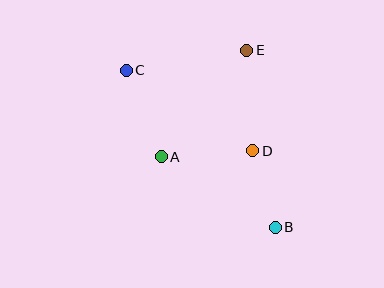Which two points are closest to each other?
Points B and D are closest to each other.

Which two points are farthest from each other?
Points B and C are farthest from each other.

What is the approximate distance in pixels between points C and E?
The distance between C and E is approximately 122 pixels.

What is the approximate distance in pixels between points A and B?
The distance between A and B is approximately 134 pixels.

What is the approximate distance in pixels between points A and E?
The distance between A and E is approximately 136 pixels.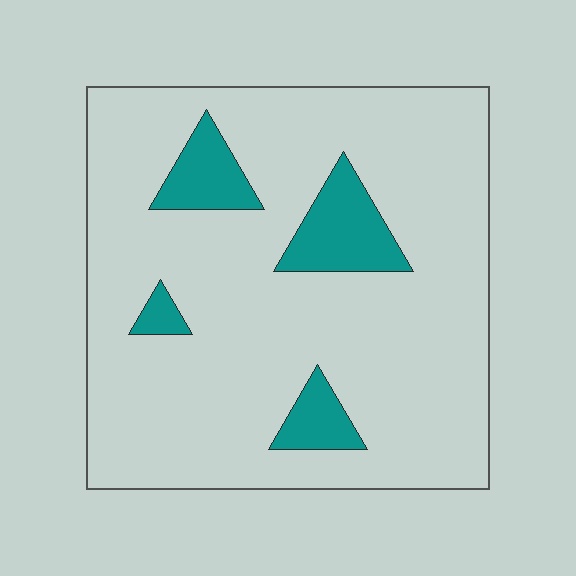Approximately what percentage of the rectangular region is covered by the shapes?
Approximately 15%.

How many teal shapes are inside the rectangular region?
4.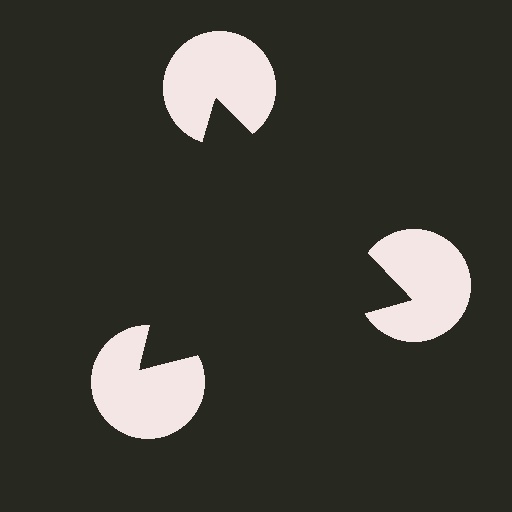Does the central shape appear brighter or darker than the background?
It typically appears slightly darker than the background, even though no actual brightness change is drawn.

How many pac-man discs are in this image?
There are 3 — one at each vertex of the illusory triangle.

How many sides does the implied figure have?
3 sides.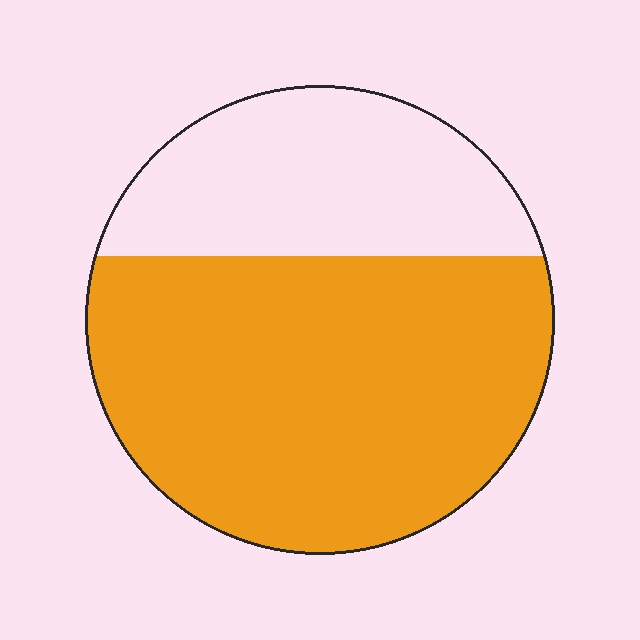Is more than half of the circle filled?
Yes.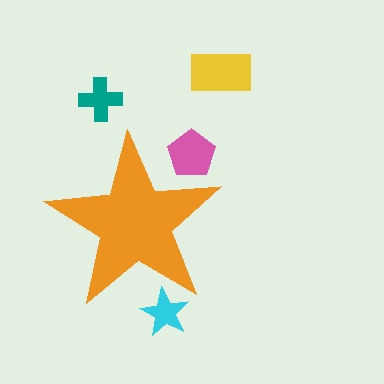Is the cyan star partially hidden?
Yes, the cyan star is partially hidden behind the orange star.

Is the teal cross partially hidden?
No, the teal cross is fully visible.